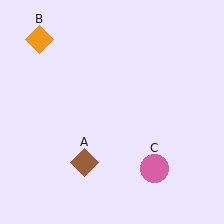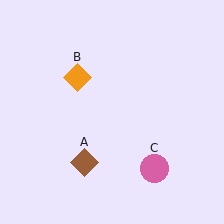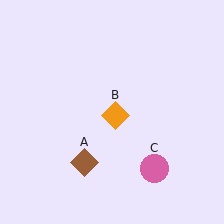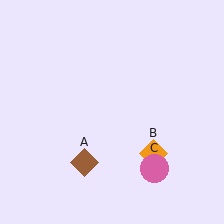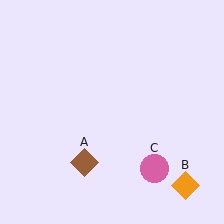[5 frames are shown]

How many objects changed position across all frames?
1 object changed position: orange diamond (object B).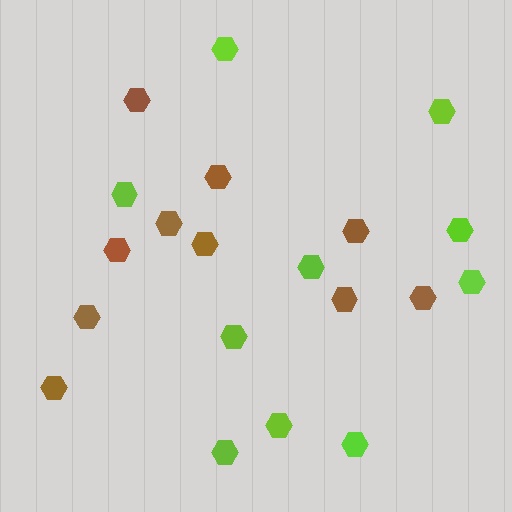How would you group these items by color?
There are 2 groups: one group of brown hexagons (10) and one group of lime hexagons (10).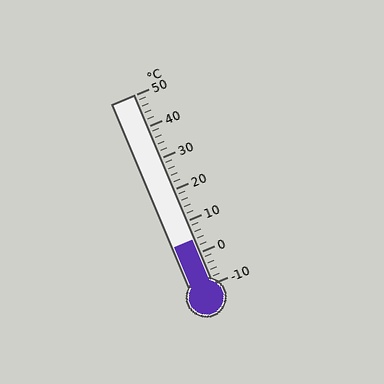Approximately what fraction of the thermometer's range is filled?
The thermometer is filled to approximately 25% of its range.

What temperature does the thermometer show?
The thermometer shows approximately 4°C.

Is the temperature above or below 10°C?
The temperature is below 10°C.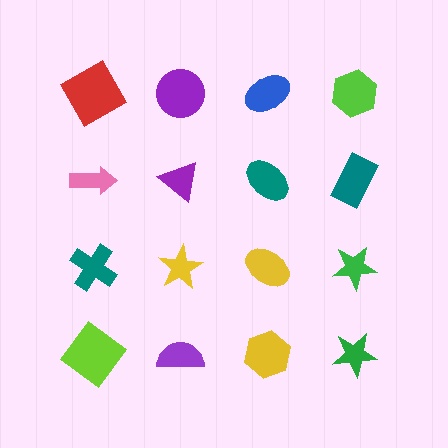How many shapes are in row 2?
4 shapes.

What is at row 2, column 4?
A teal rectangle.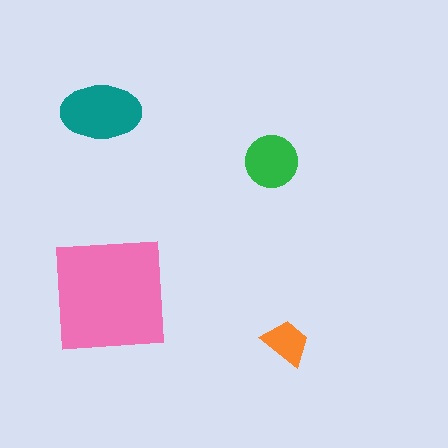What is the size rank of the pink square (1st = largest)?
1st.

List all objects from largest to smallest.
The pink square, the teal ellipse, the green circle, the orange trapezoid.